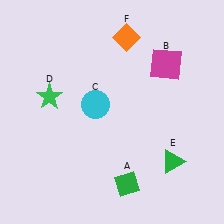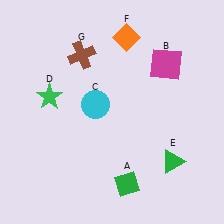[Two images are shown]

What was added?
A brown cross (G) was added in Image 2.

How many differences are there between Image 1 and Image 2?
There is 1 difference between the two images.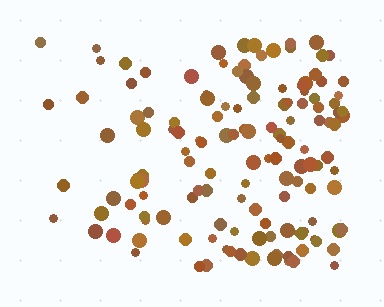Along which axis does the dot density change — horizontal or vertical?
Horizontal.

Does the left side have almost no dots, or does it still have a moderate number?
Still a moderate number, just noticeably fewer than the right.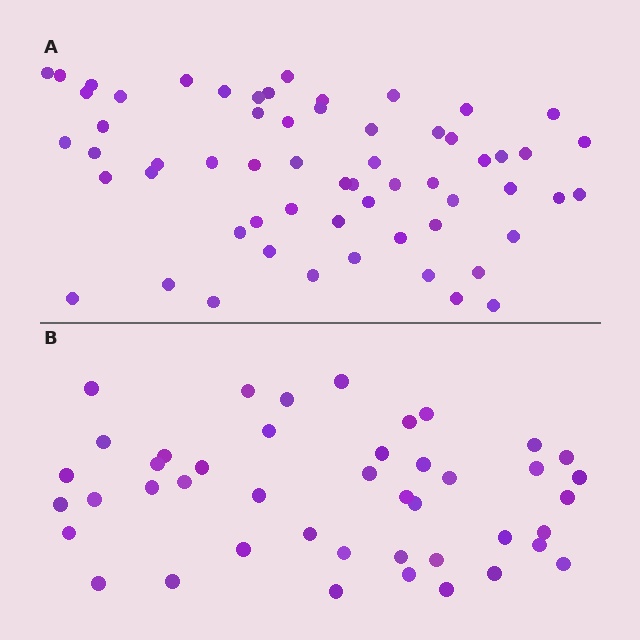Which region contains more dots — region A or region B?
Region A (the top region) has more dots.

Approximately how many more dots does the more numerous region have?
Region A has approximately 15 more dots than region B.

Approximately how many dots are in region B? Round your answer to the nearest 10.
About 40 dots. (The exact count is 44, which rounds to 40.)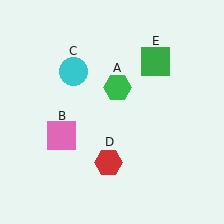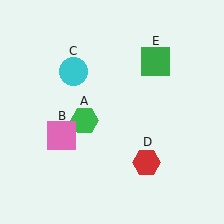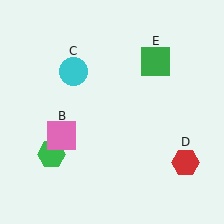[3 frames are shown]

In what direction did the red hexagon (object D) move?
The red hexagon (object D) moved right.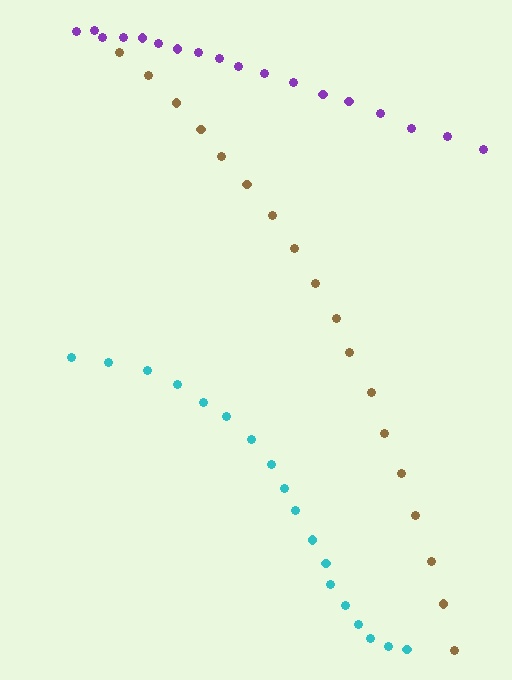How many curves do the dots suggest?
There are 3 distinct paths.